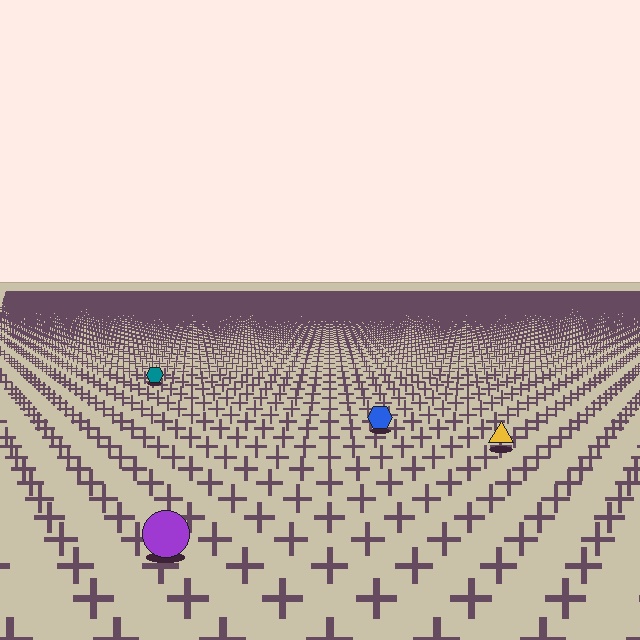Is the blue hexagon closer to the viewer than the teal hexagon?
Yes. The blue hexagon is closer — you can tell from the texture gradient: the ground texture is coarser near it.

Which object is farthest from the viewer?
The teal hexagon is farthest from the viewer. It appears smaller and the ground texture around it is denser.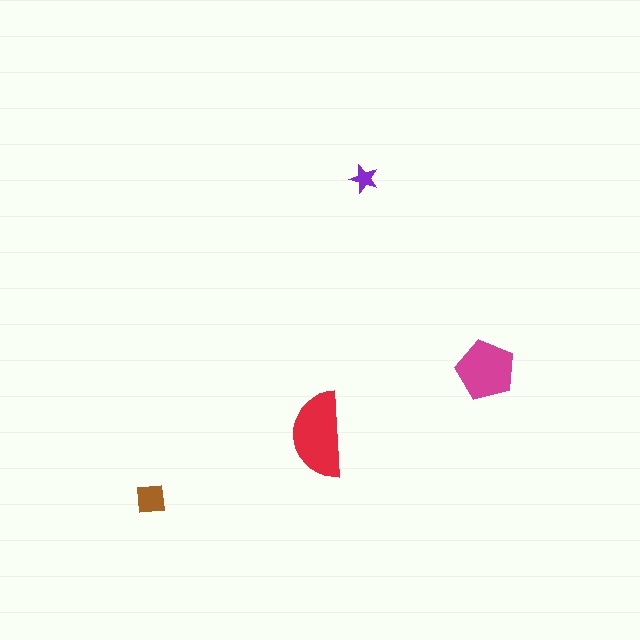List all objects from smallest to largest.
The purple star, the brown square, the magenta pentagon, the red semicircle.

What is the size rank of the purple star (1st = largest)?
4th.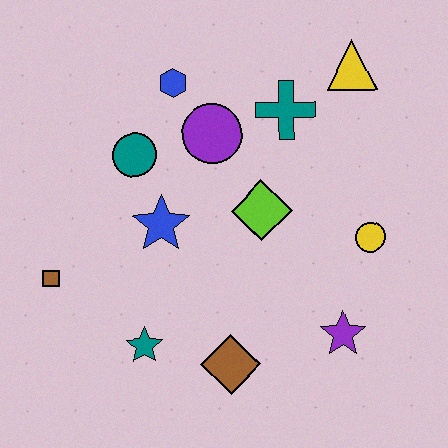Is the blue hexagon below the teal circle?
No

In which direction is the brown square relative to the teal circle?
The brown square is below the teal circle.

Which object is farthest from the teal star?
The yellow triangle is farthest from the teal star.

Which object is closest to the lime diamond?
The purple circle is closest to the lime diamond.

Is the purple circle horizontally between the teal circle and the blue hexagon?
No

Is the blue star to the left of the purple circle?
Yes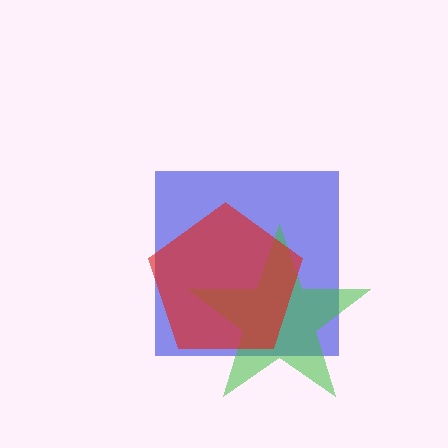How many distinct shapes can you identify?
There are 3 distinct shapes: a blue square, a green star, a red pentagon.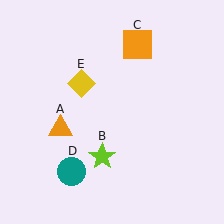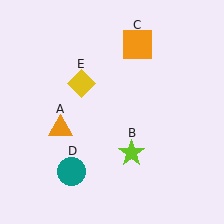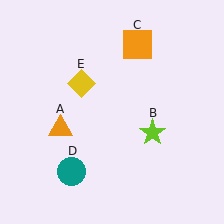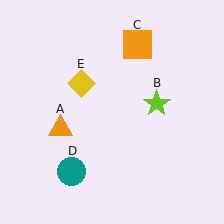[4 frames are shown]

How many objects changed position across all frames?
1 object changed position: lime star (object B).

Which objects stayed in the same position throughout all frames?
Orange triangle (object A) and orange square (object C) and teal circle (object D) and yellow diamond (object E) remained stationary.